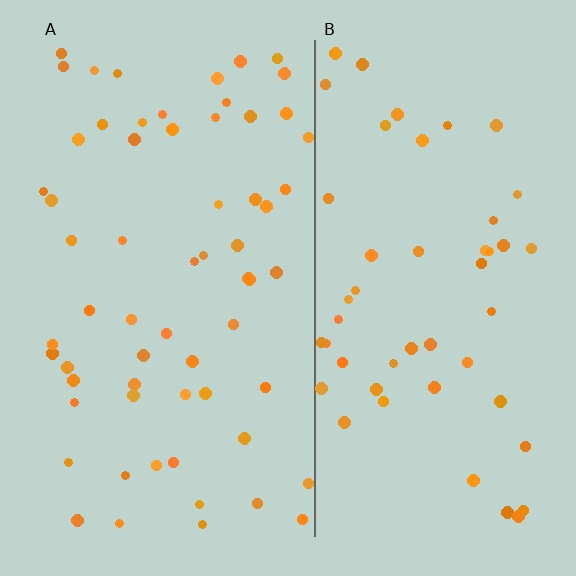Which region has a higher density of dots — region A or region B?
A (the left).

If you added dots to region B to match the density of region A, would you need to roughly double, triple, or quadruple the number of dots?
Approximately double.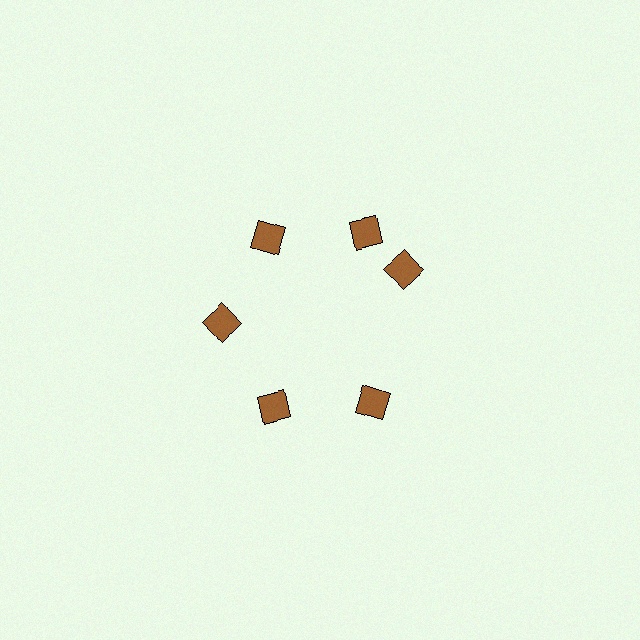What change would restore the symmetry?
The symmetry would be restored by rotating it back into even spacing with its neighbors so that all 6 diamonds sit at equal angles and equal distance from the center.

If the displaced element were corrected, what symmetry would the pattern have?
It would have 6-fold rotational symmetry — the pattern would map onto itself every 60 degrees.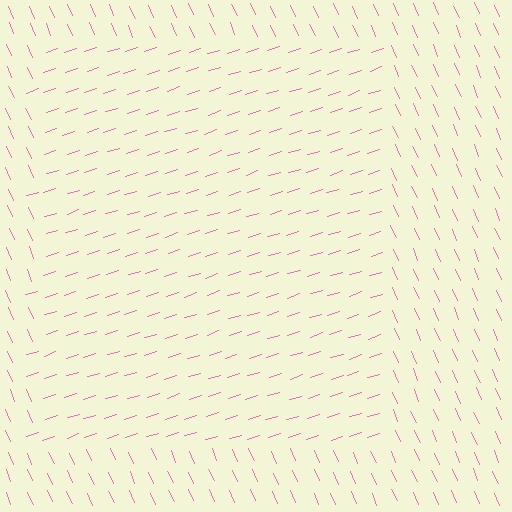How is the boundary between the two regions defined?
The boundary is defined purely by a change in line orientation (approximately 84 degrees difference). All lines are the same color and thickness.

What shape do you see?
I see a rectangle.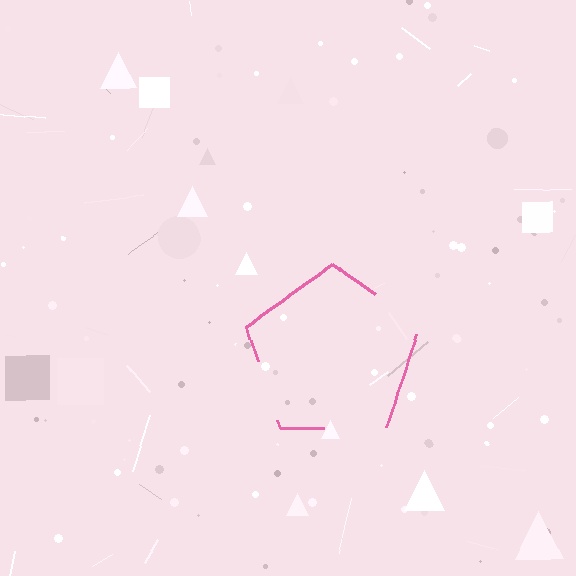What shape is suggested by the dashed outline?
The dashed outline suggests a pentagon.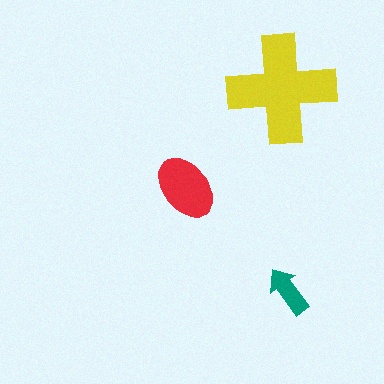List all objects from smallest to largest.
The teal arrow, the red ellipse, the yellow cross.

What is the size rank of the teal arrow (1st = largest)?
3rd.